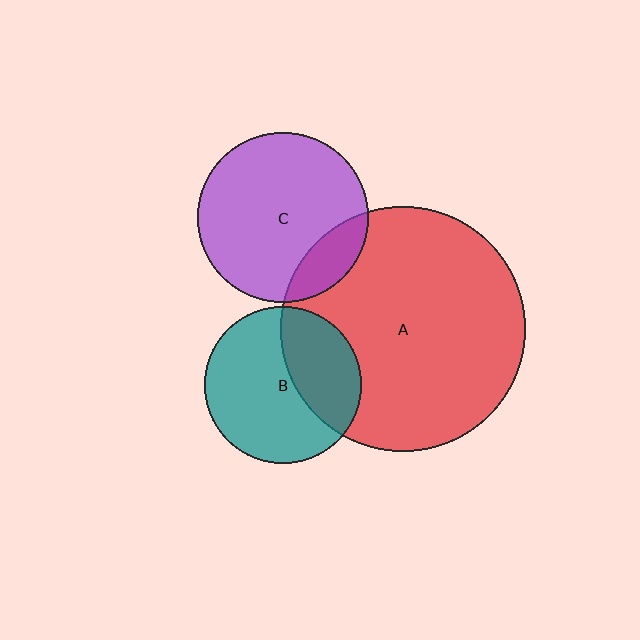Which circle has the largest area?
Circle A (red).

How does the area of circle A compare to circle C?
Approximately 2.1 times.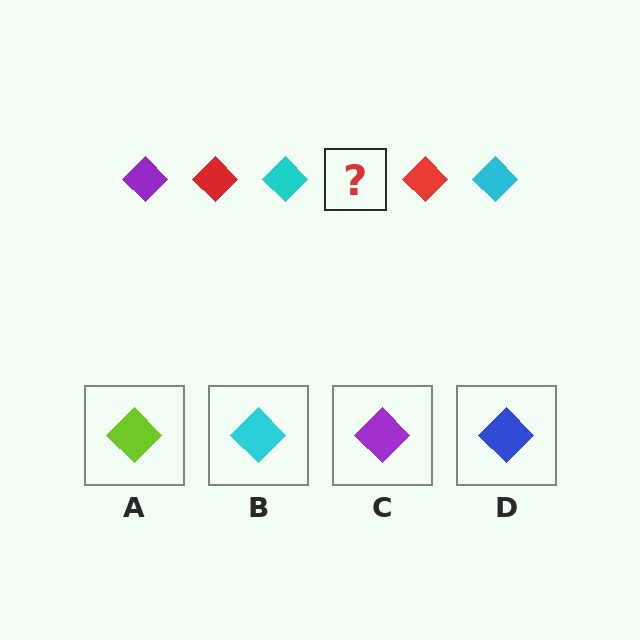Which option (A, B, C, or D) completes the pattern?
C.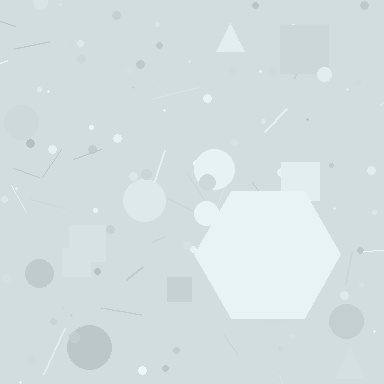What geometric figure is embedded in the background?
A hexagon is embedded in the background.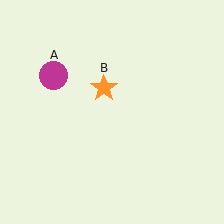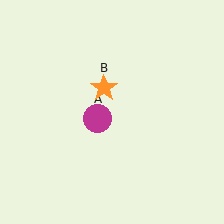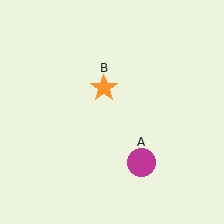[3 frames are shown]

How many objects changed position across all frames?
1 object changed position: magenta circle (object A).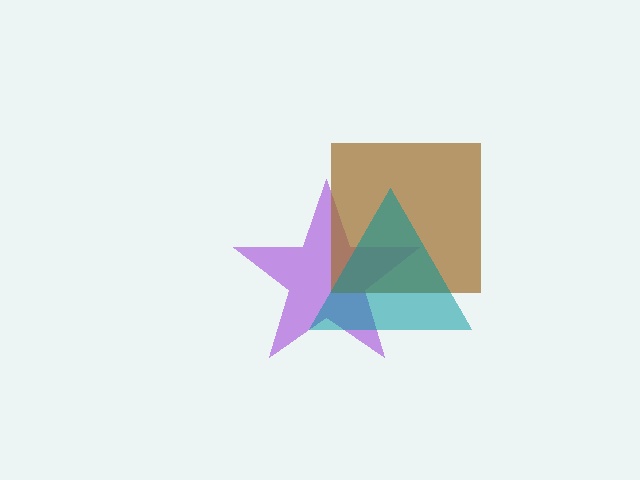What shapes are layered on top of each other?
The layered shapes are: a purple star, a brown square, a teal triangle.